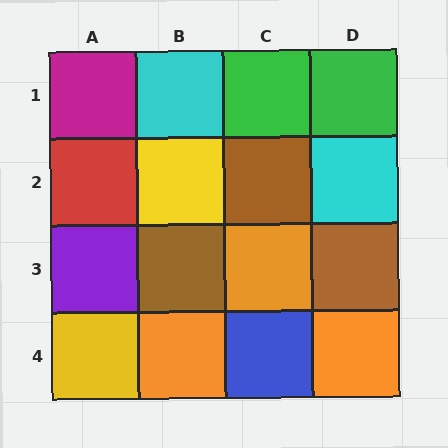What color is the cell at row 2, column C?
Brown.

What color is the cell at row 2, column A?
Red.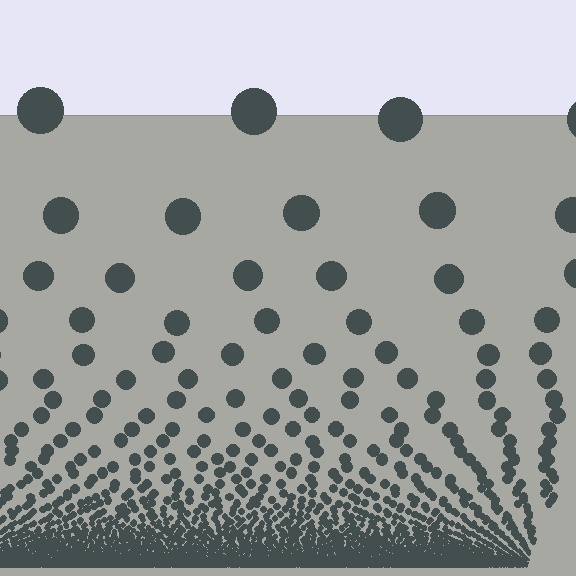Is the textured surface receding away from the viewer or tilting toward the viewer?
The surface appears to tilt toward the viewer. Texture elements get larger and sparser toward the top.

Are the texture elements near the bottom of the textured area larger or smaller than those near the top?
Smaller. The gradient is inverted — elements near the bottom are smaller and denser.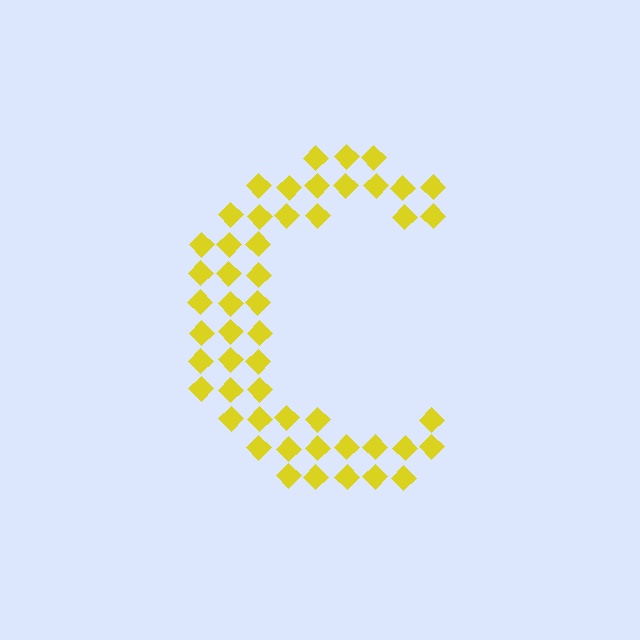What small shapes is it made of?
It is made of small diamonds.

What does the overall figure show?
The overall figure shows the letter C.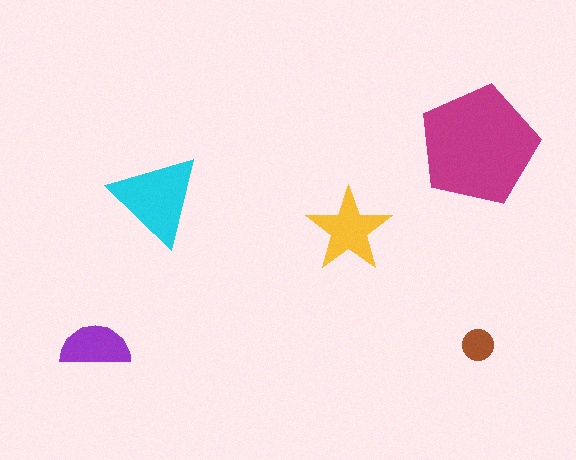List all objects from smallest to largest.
The brown circle, the purple semicircle, the yellow star, the cyan triangle, the magenta pentagon.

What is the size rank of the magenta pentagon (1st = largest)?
1st.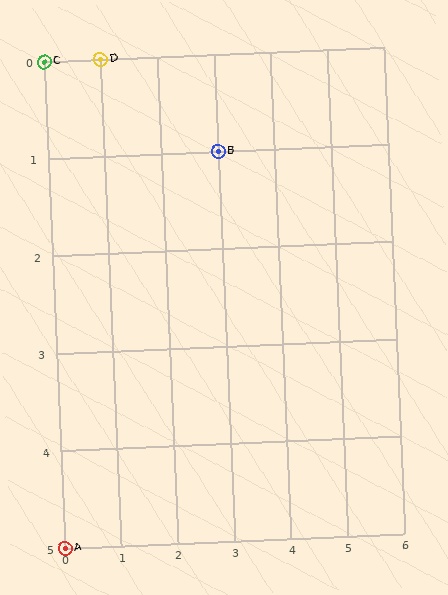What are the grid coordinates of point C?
Point C is at grid coordinates (0, 0).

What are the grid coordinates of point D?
Point D is at grid coordinates (1, 0).